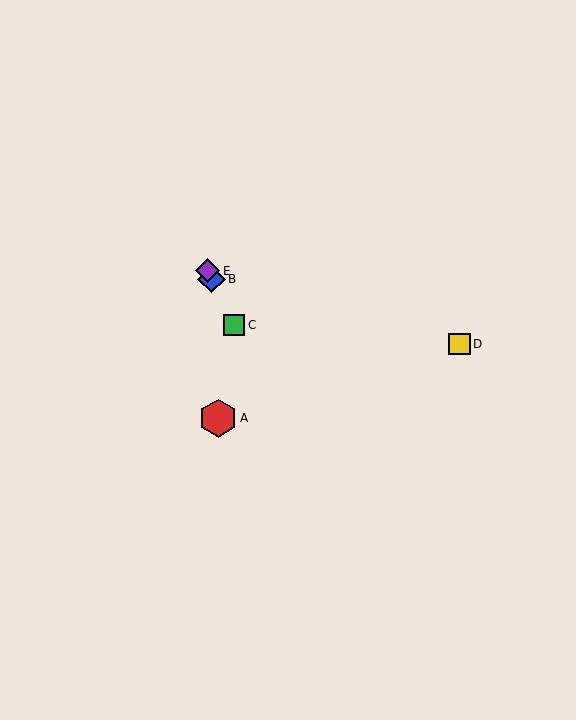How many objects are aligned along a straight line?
3 objects (B, C, E) are aligned along a straight line.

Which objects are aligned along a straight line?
Objects B, C, E are aligned along a straight line.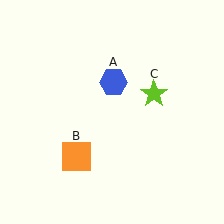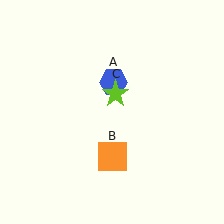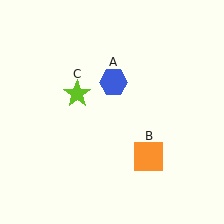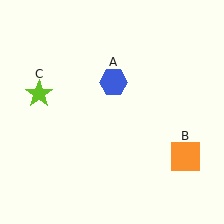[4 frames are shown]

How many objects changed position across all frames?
2 objects changed position: orange square (object B), lime star (object C).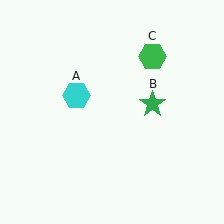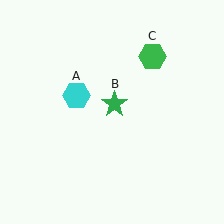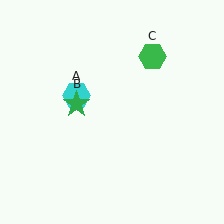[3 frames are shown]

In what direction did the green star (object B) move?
The green star (object B) moved left.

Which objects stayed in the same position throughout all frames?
Cyan hexagon (object A) and green hexagon (object C) remained stationary.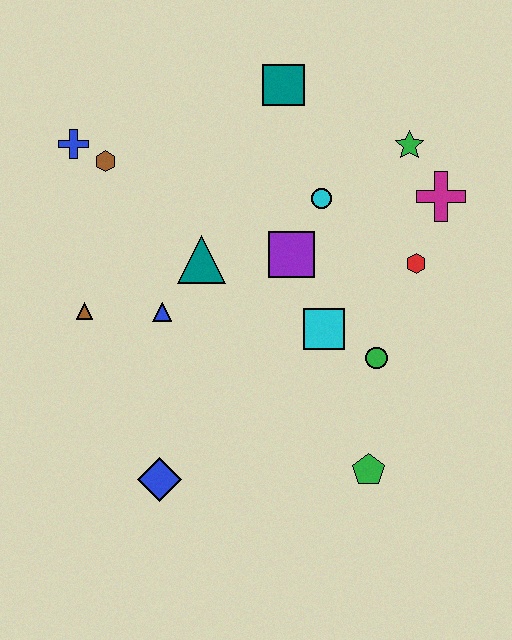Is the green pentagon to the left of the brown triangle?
No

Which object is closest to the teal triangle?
The blue triangle is closest to the teal triangle.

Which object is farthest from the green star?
The blue diamond is farthest from the green star.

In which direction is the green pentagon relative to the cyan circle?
The green pentagon is below the cyan circle.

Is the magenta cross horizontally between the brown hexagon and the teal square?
No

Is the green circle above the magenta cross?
No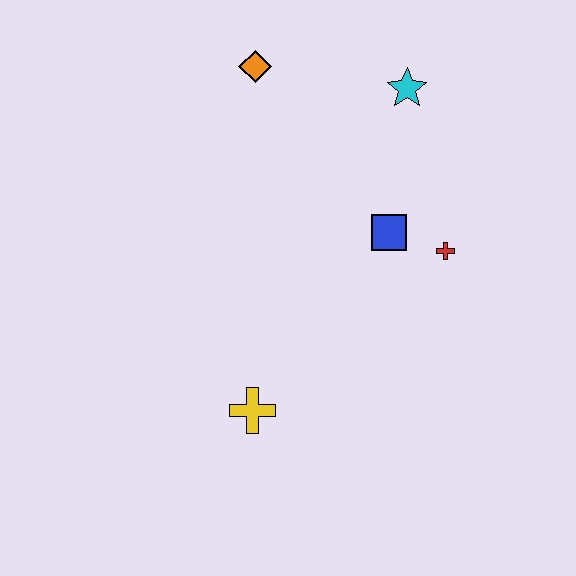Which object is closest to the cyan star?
The blue square is closest to the cyan star.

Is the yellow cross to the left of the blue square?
Yes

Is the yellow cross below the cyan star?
Yes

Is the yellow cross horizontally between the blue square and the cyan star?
No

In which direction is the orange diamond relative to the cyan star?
The orange diamond is to the left of the cyan star.